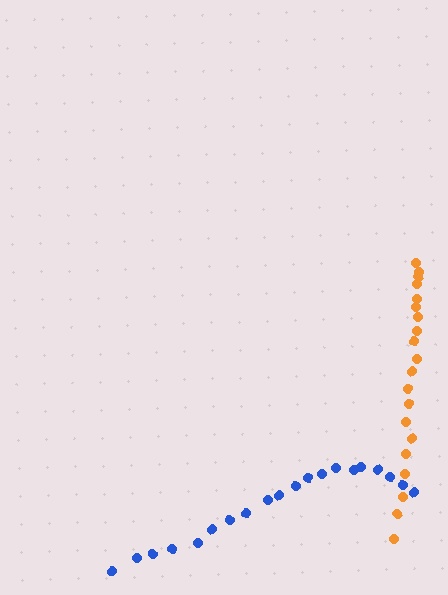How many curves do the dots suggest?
There are 2 distinct paths.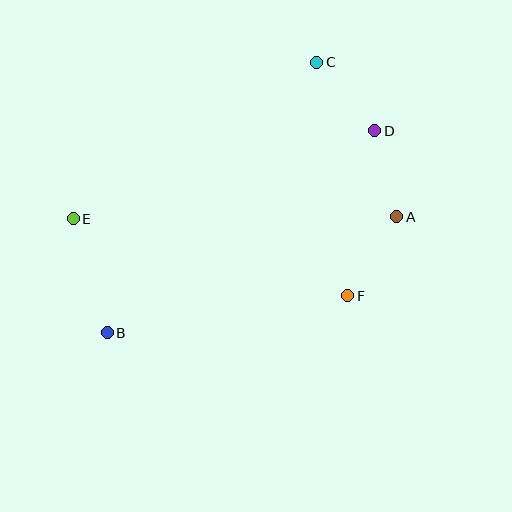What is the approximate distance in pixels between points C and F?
The distance between C and F is approximately 236 pixels.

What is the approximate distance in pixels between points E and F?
The distance between E and F is approximately 285 pixels.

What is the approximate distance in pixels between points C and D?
The distance between C and D is approximately 90 pixels.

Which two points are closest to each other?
Points A and D are closest to each other.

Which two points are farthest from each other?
Points B and C are farthest from each other.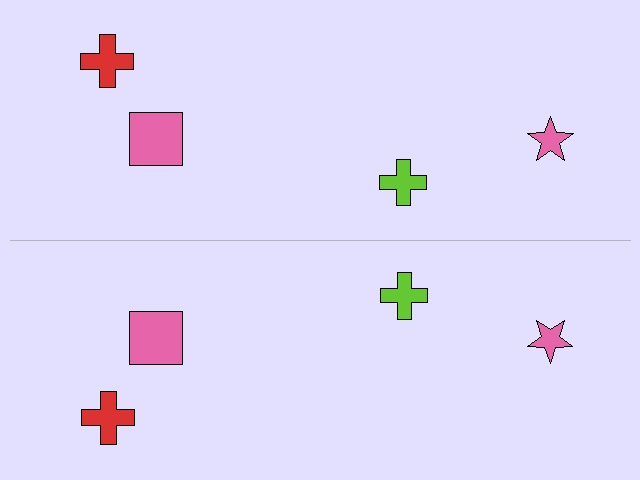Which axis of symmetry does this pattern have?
The pattern has a horizontal axis of symmetry running through the center of the image.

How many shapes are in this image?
There are 8 shapes in this image.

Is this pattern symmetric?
Yes, this pattern has bilateral (reflection) symmetry.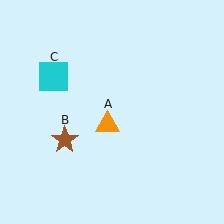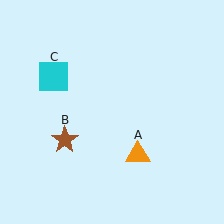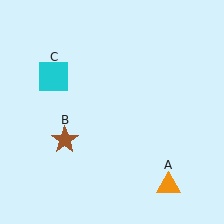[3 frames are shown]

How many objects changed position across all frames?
1 object changed position: orange triangle (object A).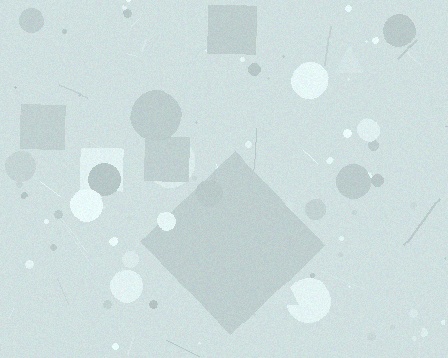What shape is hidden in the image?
A diamond is hidden in the image.